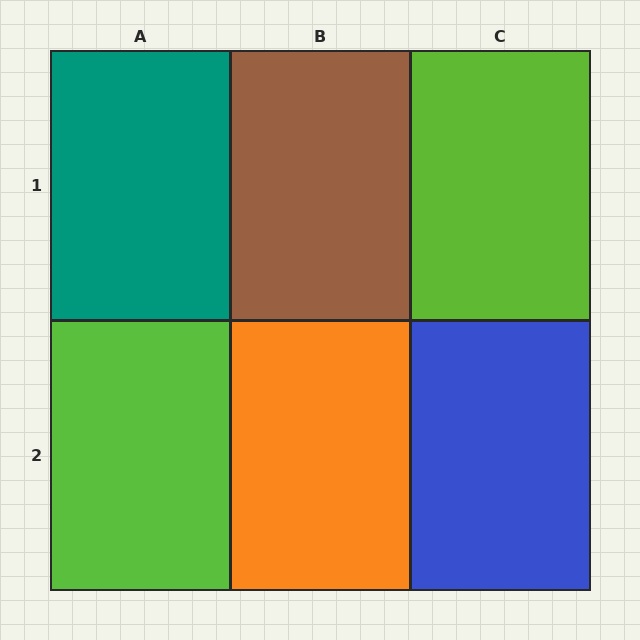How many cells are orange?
1 cell is orange.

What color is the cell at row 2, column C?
Blue.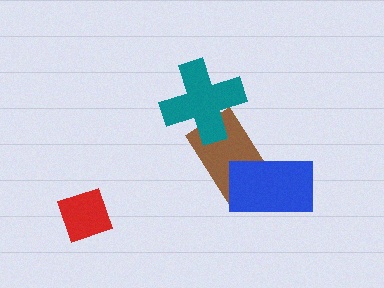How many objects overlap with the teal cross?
1 object overlaps with the teal cross.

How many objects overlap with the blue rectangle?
1 object overlaps with the blue rectangle.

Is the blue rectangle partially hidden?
No, no other shape covers it.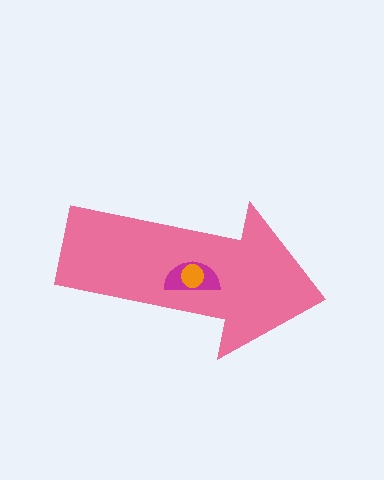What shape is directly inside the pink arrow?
The magenta semicircle.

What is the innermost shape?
The orange circle.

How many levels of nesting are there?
3.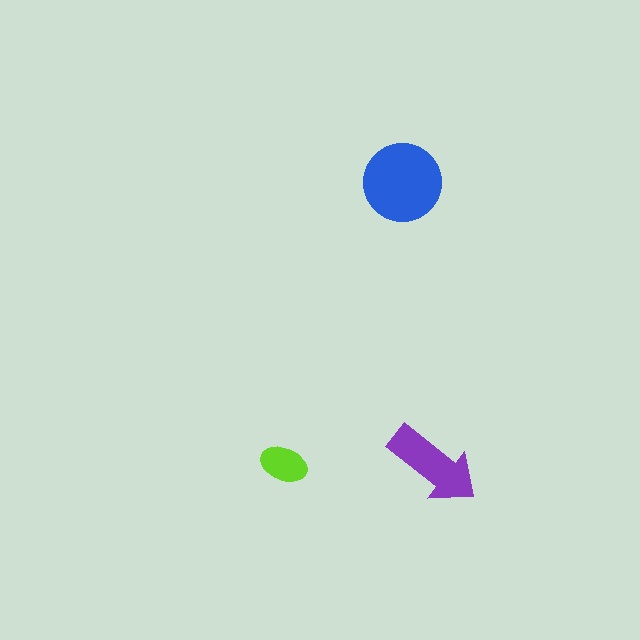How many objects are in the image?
There are 3 objects in the image.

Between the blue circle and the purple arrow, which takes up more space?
The blue circle.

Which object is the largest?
The blue circle.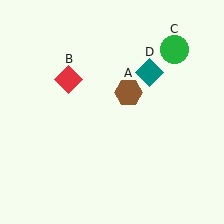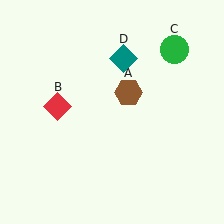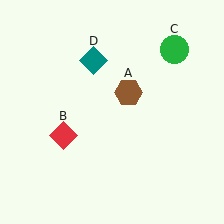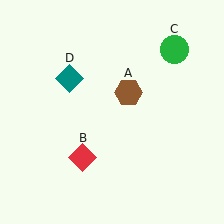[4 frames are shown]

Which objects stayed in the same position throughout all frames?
Brown hexagon (object A) and green circle (object C) remained stationary.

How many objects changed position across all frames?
2 objects changed position: red diamond (object B), teal diamond (object D).